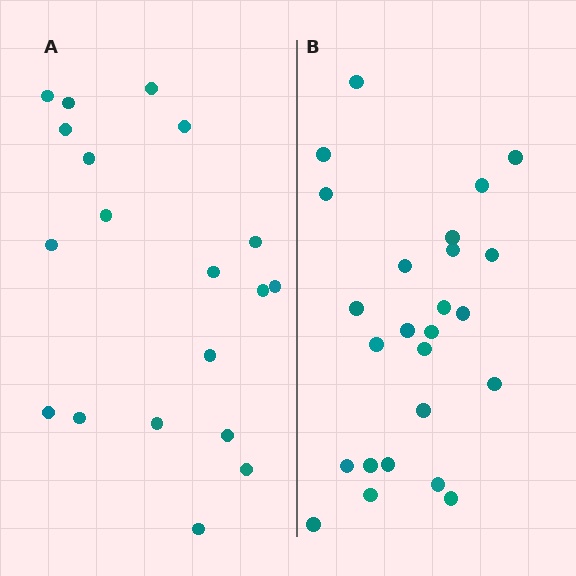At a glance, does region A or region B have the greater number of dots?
Region B (the right region) has more dots.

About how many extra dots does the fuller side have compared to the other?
Region B has about 6 more dots than region A.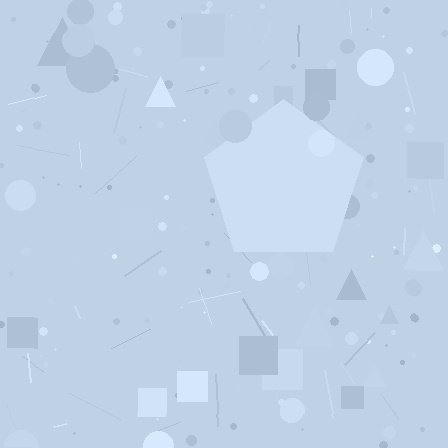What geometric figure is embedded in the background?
A pentagon is embedded in the background.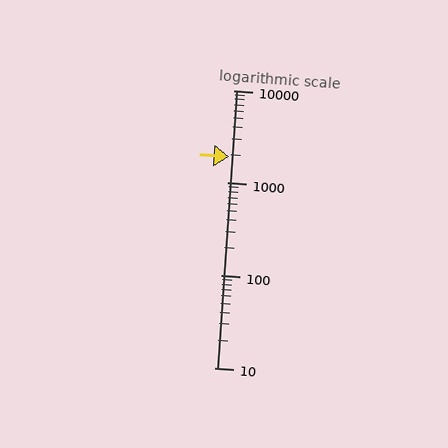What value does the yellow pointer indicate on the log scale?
The pointer indicates approximately 1900.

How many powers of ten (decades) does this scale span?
The scale spans 3 decades, from 10 to 10000.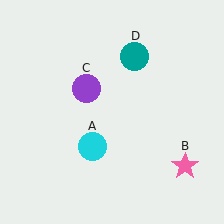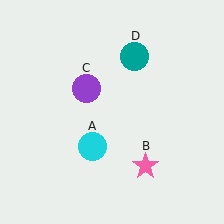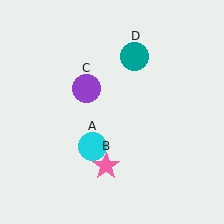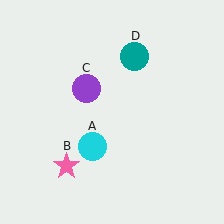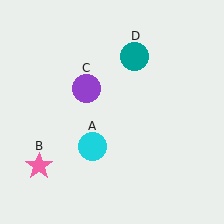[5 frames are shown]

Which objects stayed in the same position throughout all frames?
Cyan circle (object A) and purple circle (object C) and teal circle (object D) remained stationary.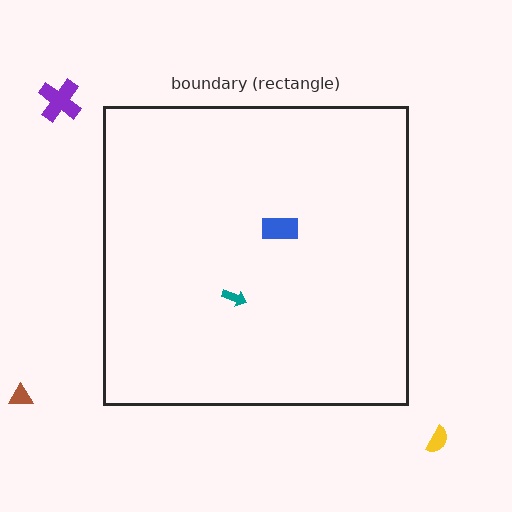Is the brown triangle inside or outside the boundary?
Outside.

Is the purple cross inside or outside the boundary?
Outside.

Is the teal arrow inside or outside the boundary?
Inside.